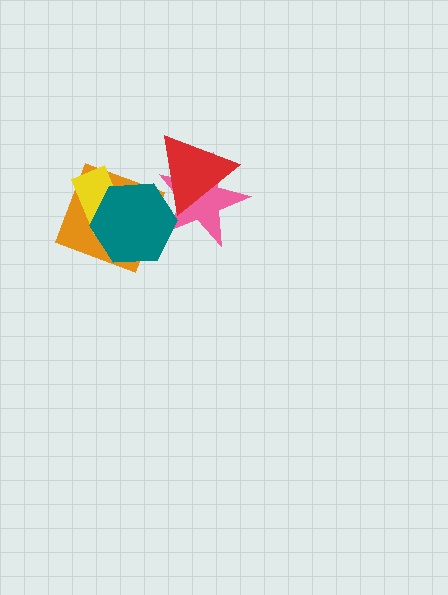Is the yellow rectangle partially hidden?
Yes, it is partially covered by another shape.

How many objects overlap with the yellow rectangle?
2 objects overlap with the yellow rectangle.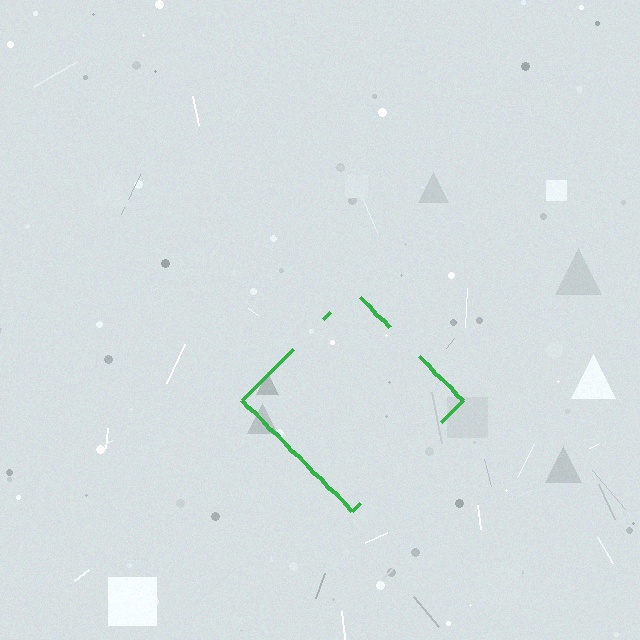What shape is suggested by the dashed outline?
The dashed outline suggests a diamond.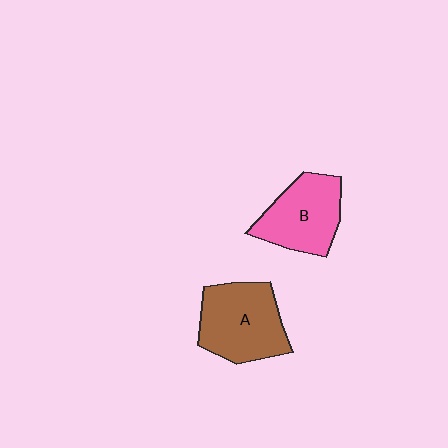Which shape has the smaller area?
Shape B (pink).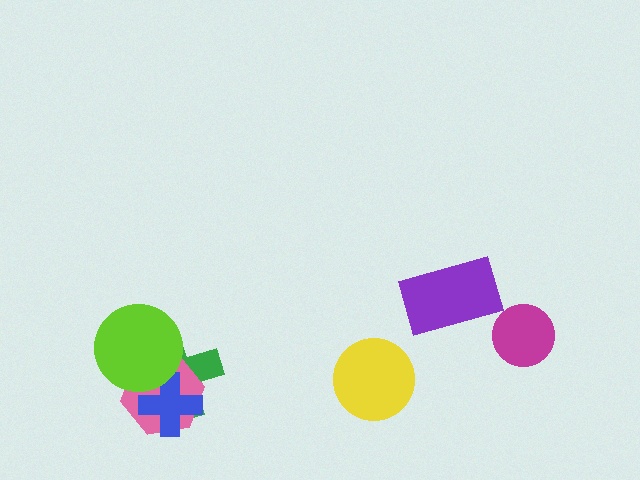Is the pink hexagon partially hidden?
Yes, it is partially covered by another shape.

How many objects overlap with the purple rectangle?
0 objects overlap with the purple rectangle.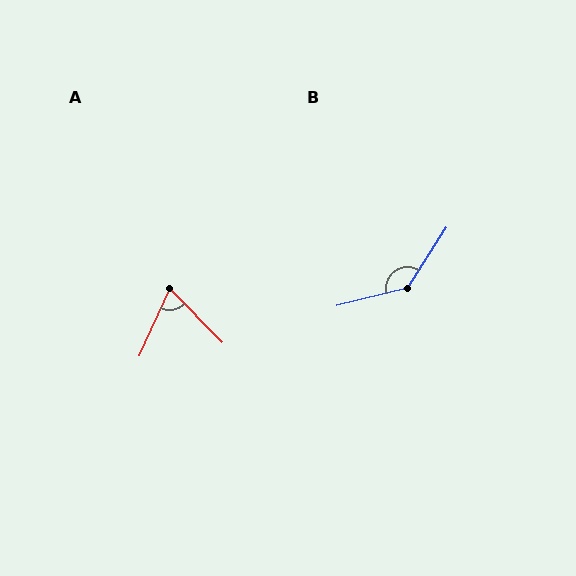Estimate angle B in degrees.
Approximately 137 degrees.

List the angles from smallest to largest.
A (69°), B (137°).